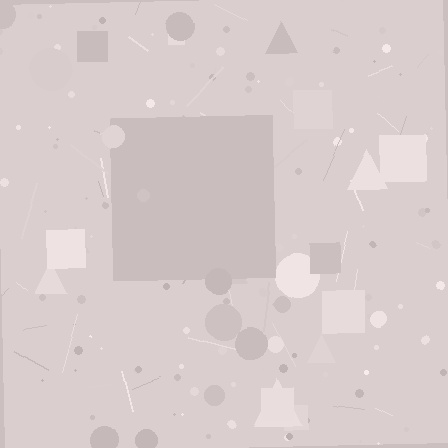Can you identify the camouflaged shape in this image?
The camouflaged shape is a square.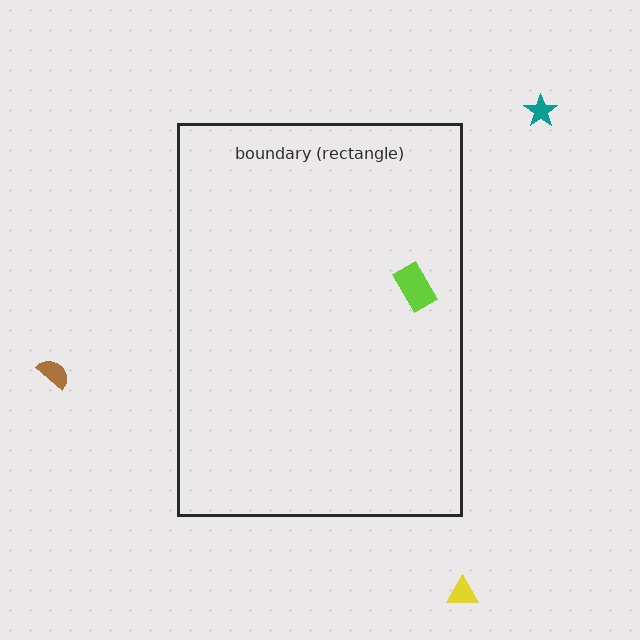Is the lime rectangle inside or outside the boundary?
Inside.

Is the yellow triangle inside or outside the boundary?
Outside.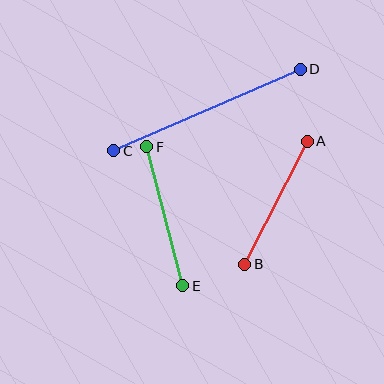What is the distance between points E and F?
The distance is approximately 143 pixels.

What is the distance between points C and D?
The distance is approximately 203 pixels.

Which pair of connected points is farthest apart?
Points C and D are farthest apart.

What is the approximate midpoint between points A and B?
The midpoint is at approximately (276, 203) pixels.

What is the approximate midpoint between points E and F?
The midpoint is at approximately (165, 216) pixels.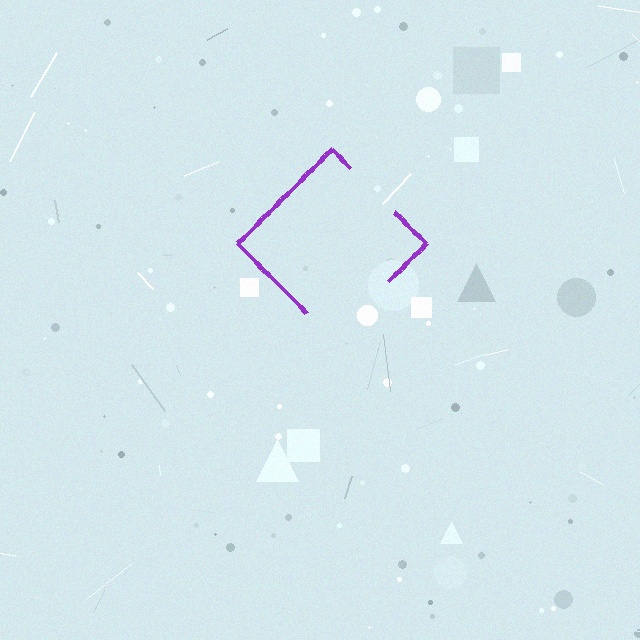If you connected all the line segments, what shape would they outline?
They would outline a diamond.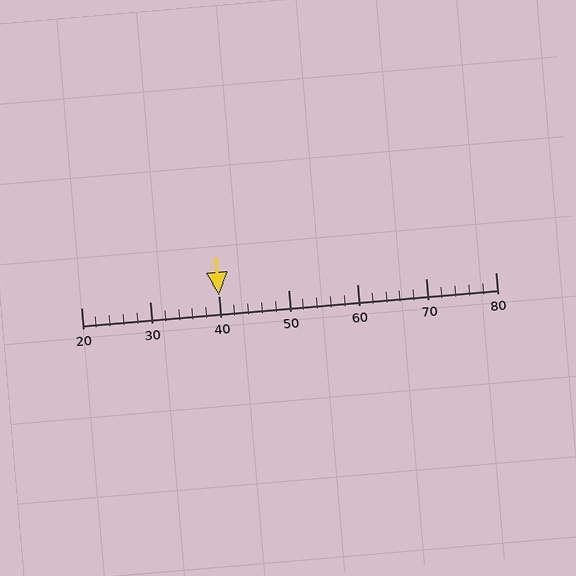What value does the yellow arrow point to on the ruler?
The yellow arrow points to approximately 40.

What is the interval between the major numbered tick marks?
The major tick marks are spaced 10 units apart.